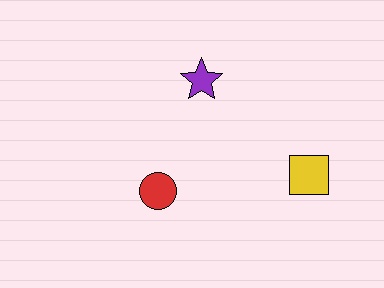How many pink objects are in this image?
There are no pink objects.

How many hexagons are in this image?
There are no hexagons.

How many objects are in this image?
There are 3 objects.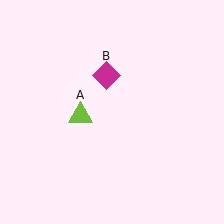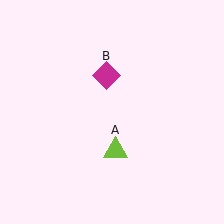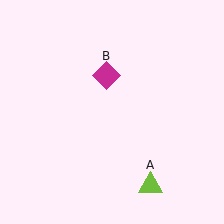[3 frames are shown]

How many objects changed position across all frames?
1 object changed position: lime triangle (object A).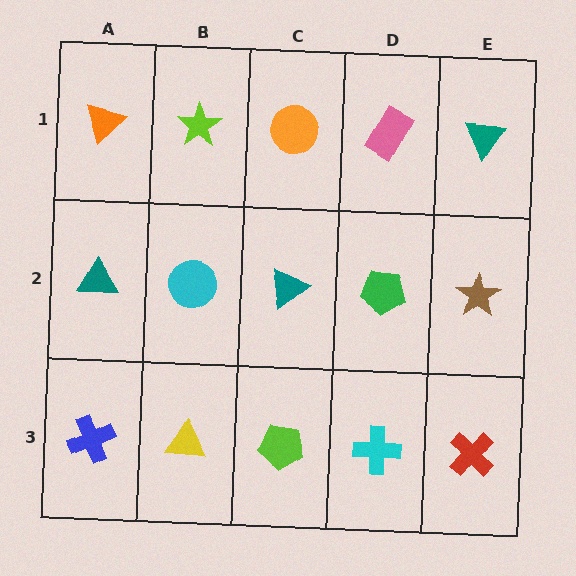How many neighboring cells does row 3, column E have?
2.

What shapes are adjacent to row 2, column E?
A teal triangle (row 1, column E), a red cross (row 3, column E), a green pentagon (row 2, column D).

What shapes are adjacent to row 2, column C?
An orange circle (row 1, column C), a lime pentagon (row 3, column C), a cyan circle (row 2, column B), a green pentagon (row 2, column D).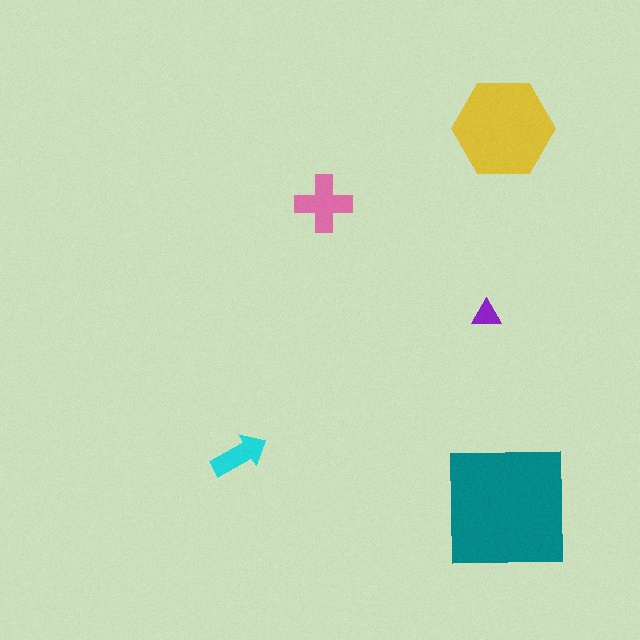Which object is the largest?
The teal square.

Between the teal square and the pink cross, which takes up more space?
The teal square.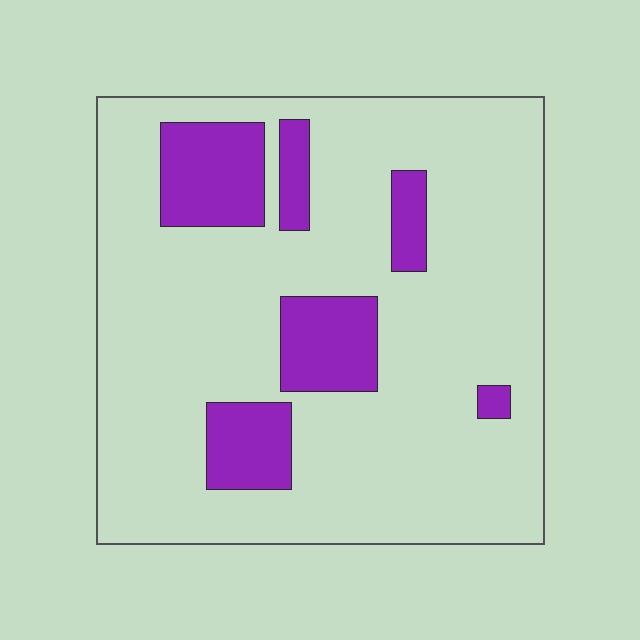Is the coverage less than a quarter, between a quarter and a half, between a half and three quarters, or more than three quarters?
Less than a quarter.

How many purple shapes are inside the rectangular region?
6.